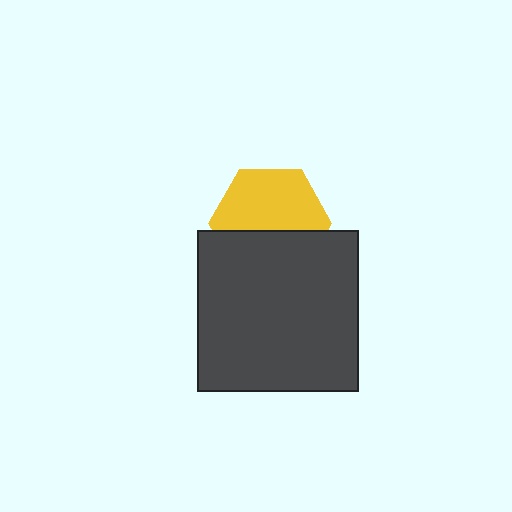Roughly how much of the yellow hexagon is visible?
About half of it is visible (roughly 57%).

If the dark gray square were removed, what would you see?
You would see the complete yellow hexagon.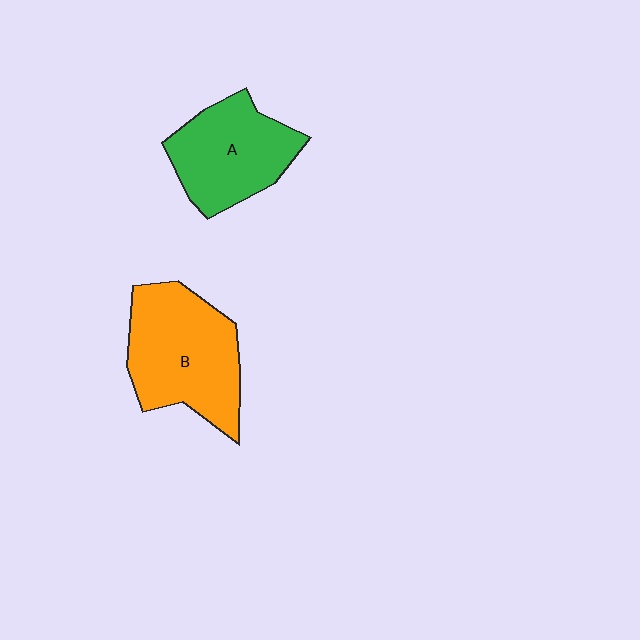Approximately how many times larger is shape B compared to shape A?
Approximately 1.2 times.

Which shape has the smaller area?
Shape A (green).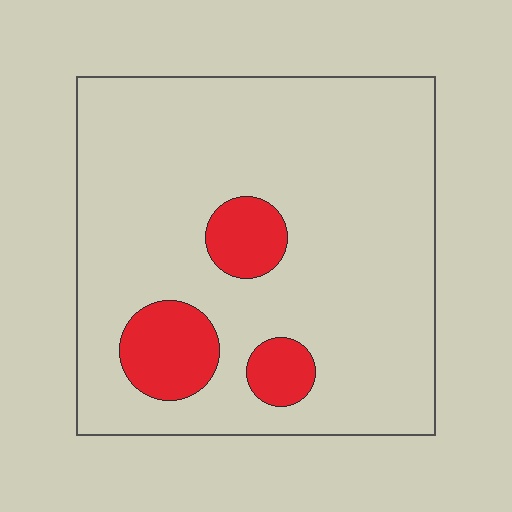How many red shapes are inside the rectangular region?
3.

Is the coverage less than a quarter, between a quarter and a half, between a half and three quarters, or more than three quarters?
Less than a quarter.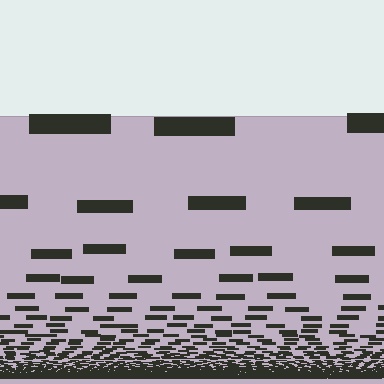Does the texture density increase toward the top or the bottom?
Density increases toward the bottom.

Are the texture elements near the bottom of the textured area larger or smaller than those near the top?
Smaller. The gradient is inverted — elements near the bottom are smaller and denser.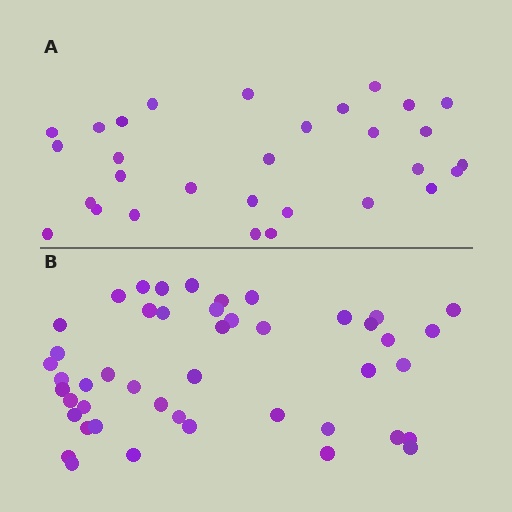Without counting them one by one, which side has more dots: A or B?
Region B (the bottom region) has more dots.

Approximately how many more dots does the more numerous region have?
Region B has approximately 15 more dots than region A.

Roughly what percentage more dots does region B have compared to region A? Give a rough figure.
About 55% more.